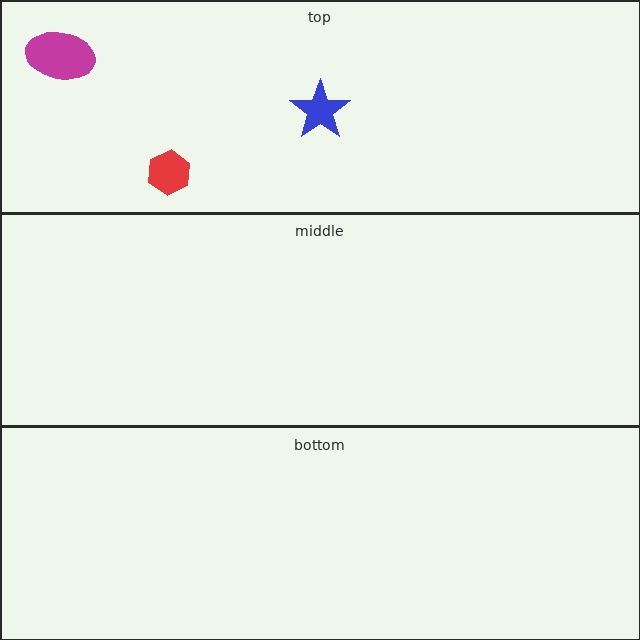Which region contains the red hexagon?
The top region.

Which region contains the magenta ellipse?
The top region.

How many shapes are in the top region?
3.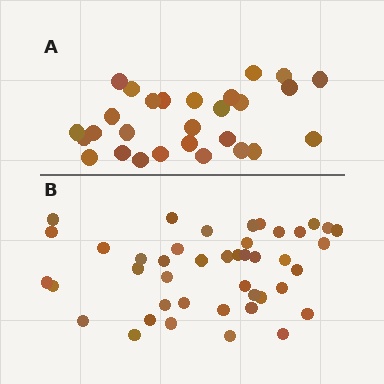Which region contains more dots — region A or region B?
Region B (the bottom region) has more dots.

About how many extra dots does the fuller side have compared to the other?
Region B has approximately 15 more dots than region A.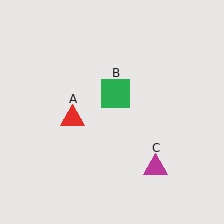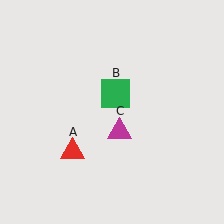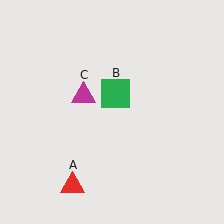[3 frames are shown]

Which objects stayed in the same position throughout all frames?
Green square (object B) remained stationary.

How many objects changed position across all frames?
2 objects changed position: red triangle (object A), magenta triangle (object C).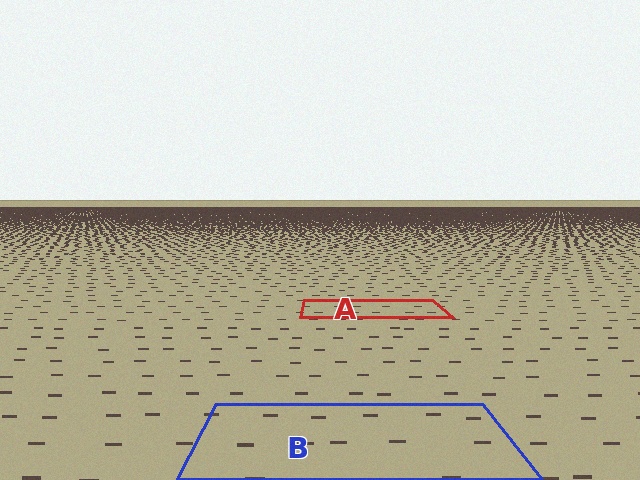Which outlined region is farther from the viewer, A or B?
Region A is farther from the viewer — the texture elements inside it appear smaller and more densely packed.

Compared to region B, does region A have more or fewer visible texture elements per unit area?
Region A has more texture elements per unit area — they are packed more densely because it is farther away.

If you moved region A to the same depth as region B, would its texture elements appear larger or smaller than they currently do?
They would appear larger. At a closer depth, the same texture elements are projected at a bigger on-screen size.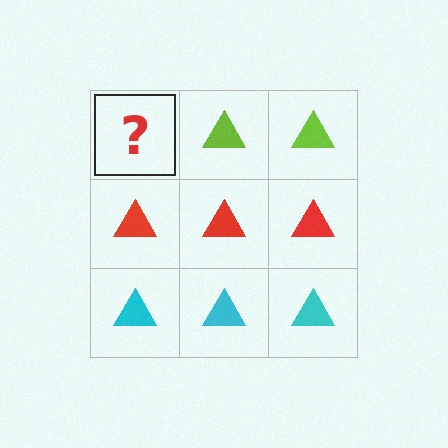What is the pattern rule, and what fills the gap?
The rule is that each row has a consistent color. The gap should be filled with a lime triangle.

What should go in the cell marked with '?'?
The missing cell should contain a lime triangle.